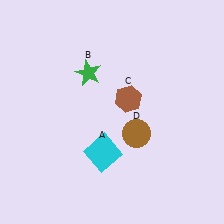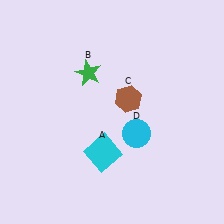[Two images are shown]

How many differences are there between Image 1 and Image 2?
There is 1 difference between the two images.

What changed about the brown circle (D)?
In Image 1, D is brown. In Image 2, it changed to cyan.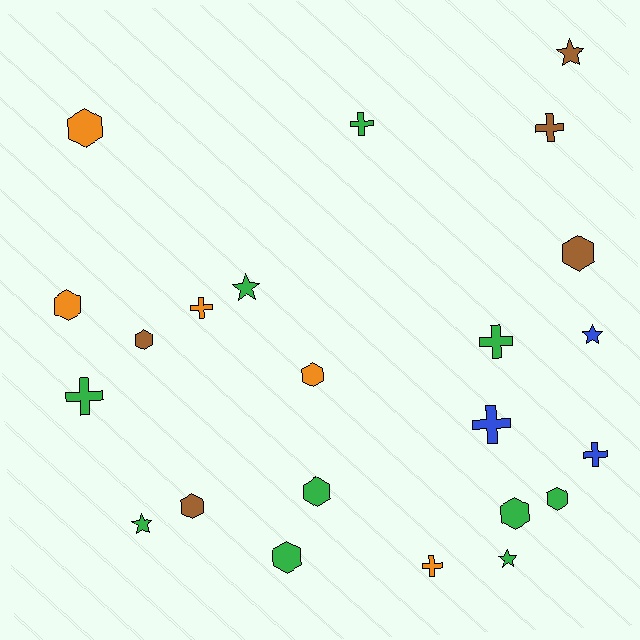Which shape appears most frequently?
Hexagon, with 10 objects.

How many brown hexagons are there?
There are 3 brown hexagons.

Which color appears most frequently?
Green, with 10 objects.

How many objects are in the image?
There are 23 objects.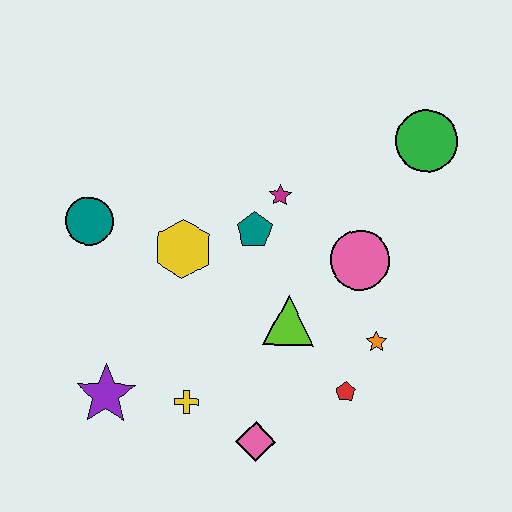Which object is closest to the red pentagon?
The orange star is closest to the red pentagon.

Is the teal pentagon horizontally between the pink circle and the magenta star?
No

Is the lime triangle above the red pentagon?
Yes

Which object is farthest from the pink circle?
The purple star is farthest from the pink circle.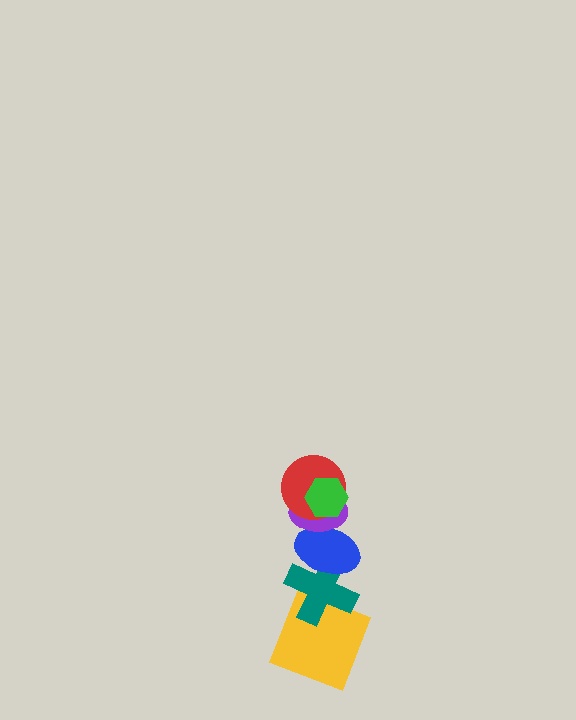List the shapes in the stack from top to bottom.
From top to bottom: the green hexagon, the red circle, the purple ellipse, the blue ellipse, the teal cross, the yellow square.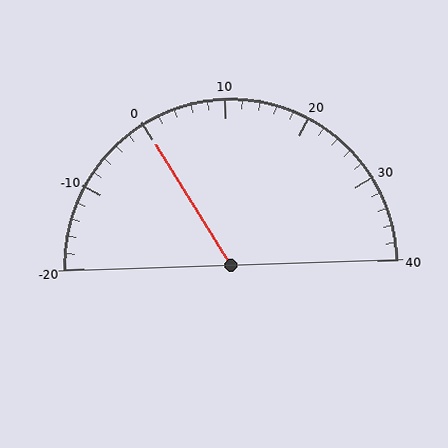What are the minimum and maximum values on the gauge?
The gauge ranges from -20 to 40.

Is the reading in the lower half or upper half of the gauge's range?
The reading is in the lower half of the range (-20 to 40).